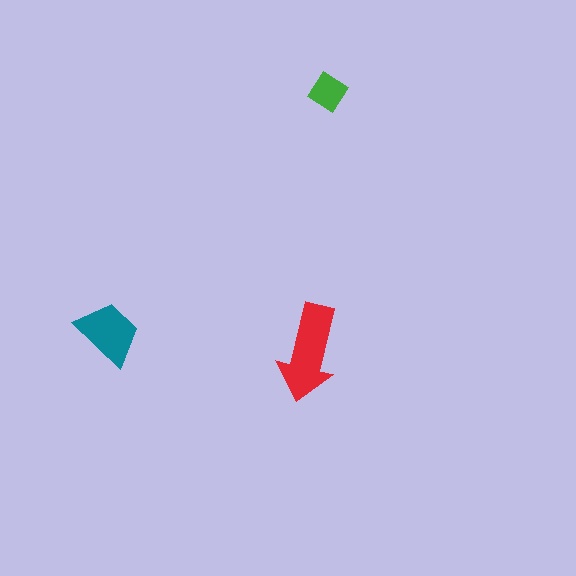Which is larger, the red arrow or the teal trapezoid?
The red arrow.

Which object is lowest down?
The red arrow is bottommost.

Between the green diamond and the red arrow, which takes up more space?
The red arrow.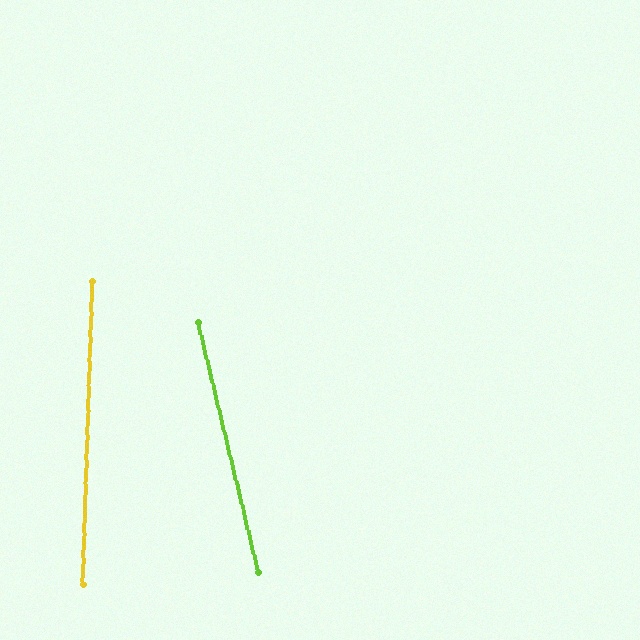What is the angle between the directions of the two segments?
Approximately 15 degrees.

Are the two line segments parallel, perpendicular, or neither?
Neither parallel nor perpendicular — they differ by about 15°.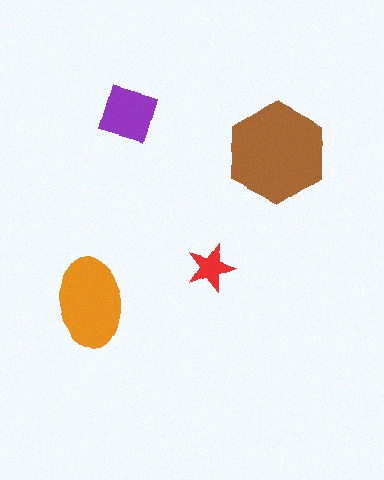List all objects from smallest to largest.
The red star, the purple square, the orange ellipse, the brown hexagon.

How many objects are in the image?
There are 4 objects in the image.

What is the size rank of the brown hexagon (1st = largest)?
1st.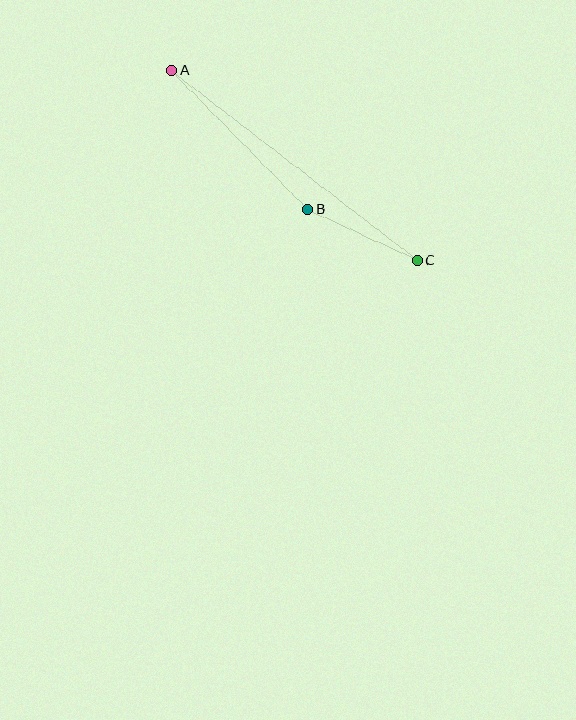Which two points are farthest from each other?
Points A and C are farthest from each other.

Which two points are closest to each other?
Points B and C are closest to each other.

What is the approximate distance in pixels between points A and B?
The distance between A and B is approximately 195 pixels.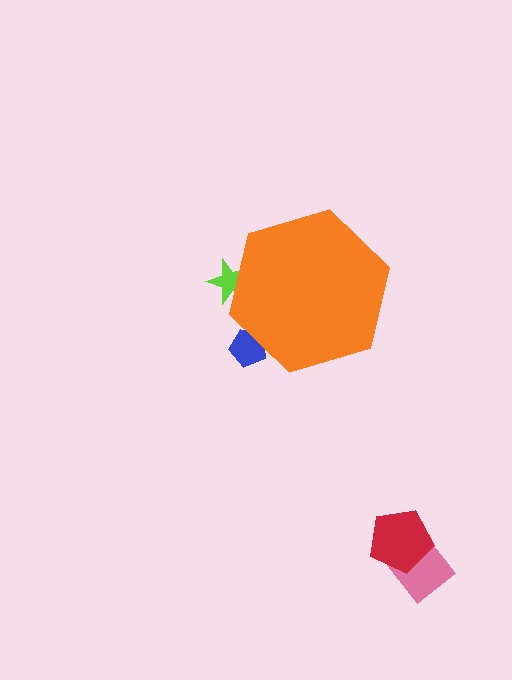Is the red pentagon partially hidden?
No, the red pentagon is fully visible.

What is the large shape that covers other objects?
An orange hexagon.